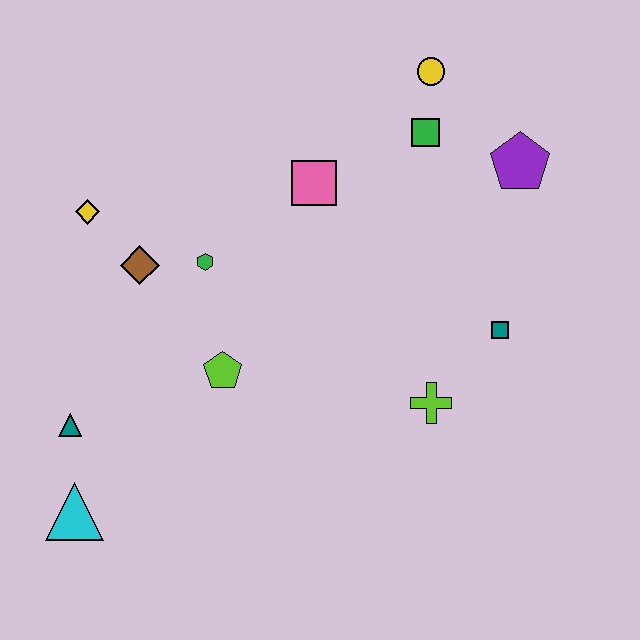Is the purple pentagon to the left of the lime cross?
No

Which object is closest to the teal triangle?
The cyan triangle is closest to the teal triangle.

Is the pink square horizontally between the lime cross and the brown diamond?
Yes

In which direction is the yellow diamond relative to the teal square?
The yellow diamond is to the left of the teal square.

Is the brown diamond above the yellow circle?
No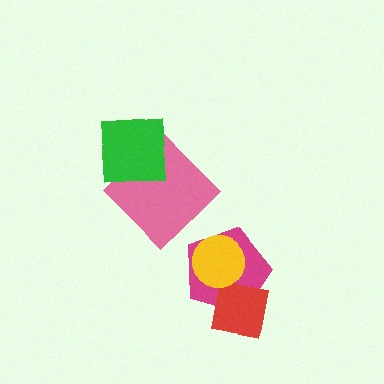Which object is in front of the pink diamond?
The green square is in front of the pink diamond.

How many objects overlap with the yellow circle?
2 objects overlap with the yellow circle.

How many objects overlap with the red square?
2 objects overlap with the red square.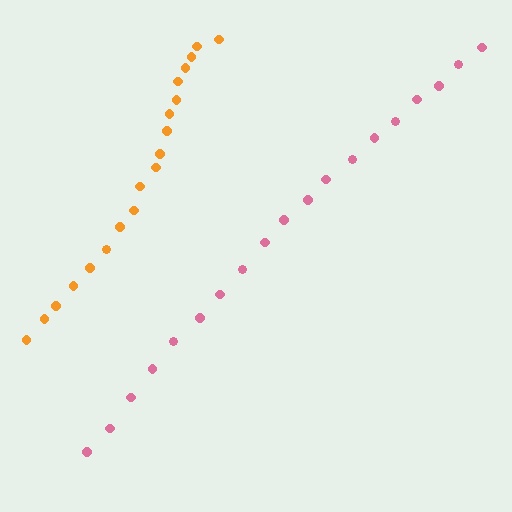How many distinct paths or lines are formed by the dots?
There are 2 distinct paths.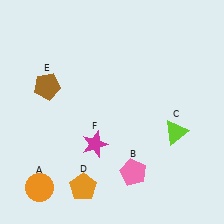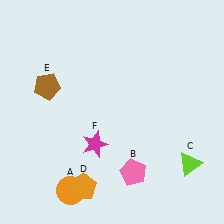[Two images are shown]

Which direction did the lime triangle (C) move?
The lime triangle (C) moved down.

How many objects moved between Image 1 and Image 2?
2 objects moved between the two images.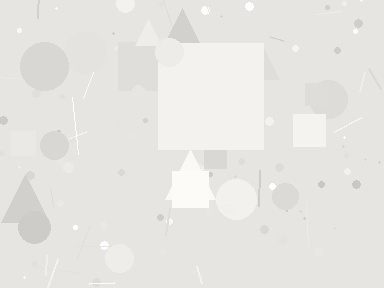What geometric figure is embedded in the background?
A square is embedded in the background.